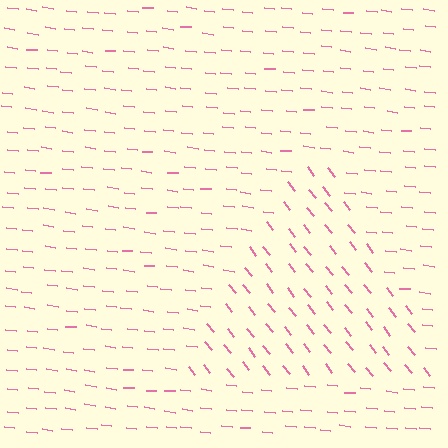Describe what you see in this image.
The image is filled with small pink line segments. A triangle region in the image has lines oriented differently from the surrounding lines, creating a visible texture boundary.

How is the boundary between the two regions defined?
The boundary is defined purely by a change in line orientation (approximately 45 degrees difference). All lines are the same color and thickness.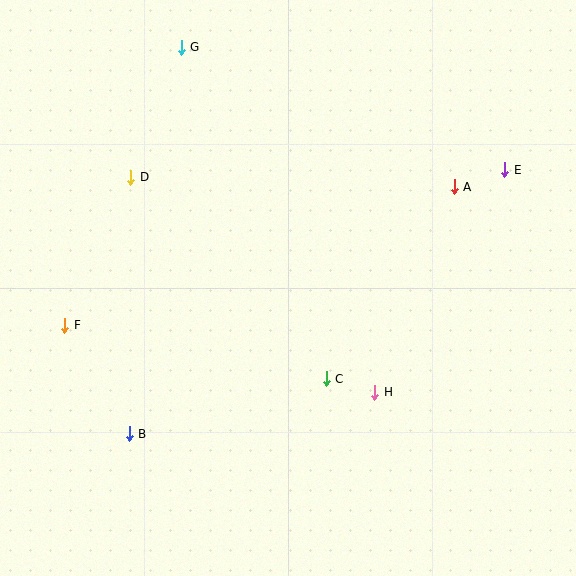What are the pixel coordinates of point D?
Point D is at (130, 177).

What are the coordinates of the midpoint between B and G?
The midpoint between B and G is at (155, 240).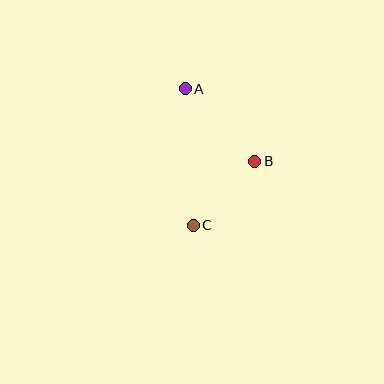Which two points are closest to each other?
Points B and C are closest to each other.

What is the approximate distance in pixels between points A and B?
The distance between A and B is approximately 101 pixels.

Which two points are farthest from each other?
Points A and C are farthest from each other.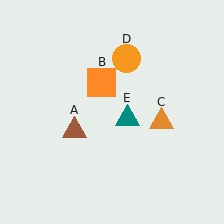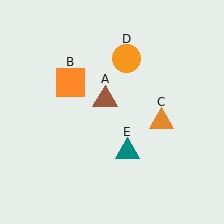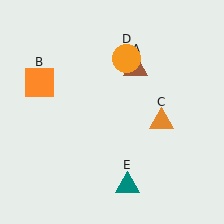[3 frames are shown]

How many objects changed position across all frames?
3 objects changed position: brown triangle (object A), orange square (object B), teal triangle (object E).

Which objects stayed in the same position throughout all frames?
Orange triangle (object C) and orange circle (object D) remained stationary.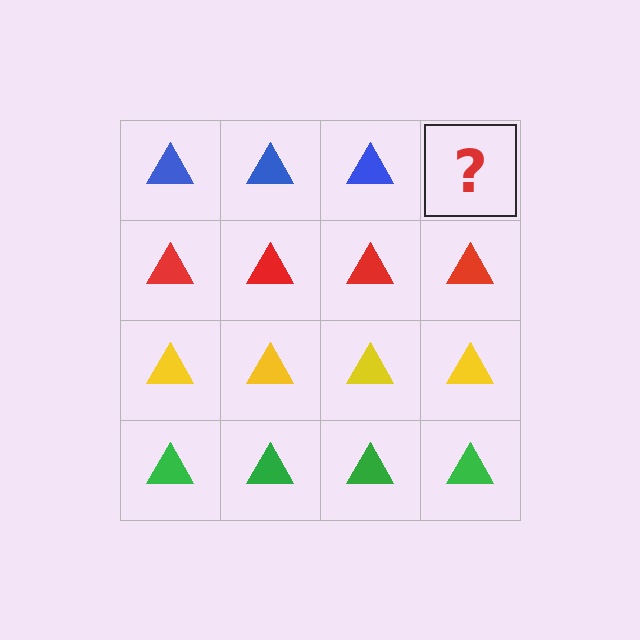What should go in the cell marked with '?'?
The missing cell should contain a blue triangle.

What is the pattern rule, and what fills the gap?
The rule is that each row has a consistent color. The gap should be filled with a blue triangle.